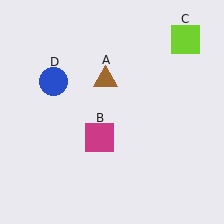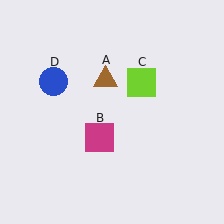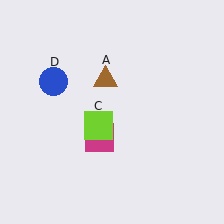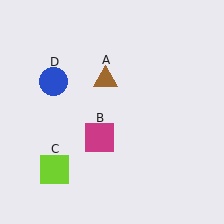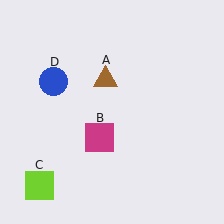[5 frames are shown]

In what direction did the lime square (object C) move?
The lime square (object C) moved down and to the left.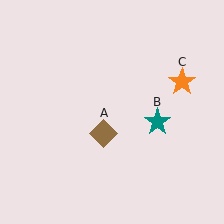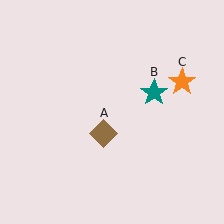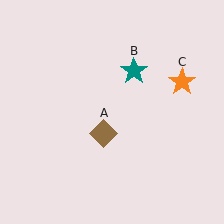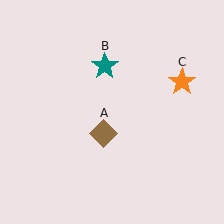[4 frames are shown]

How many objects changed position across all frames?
1 object changed position: teal star (object B).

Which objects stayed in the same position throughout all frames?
Brown diamond (object A) and orange star (object C) remained stationary.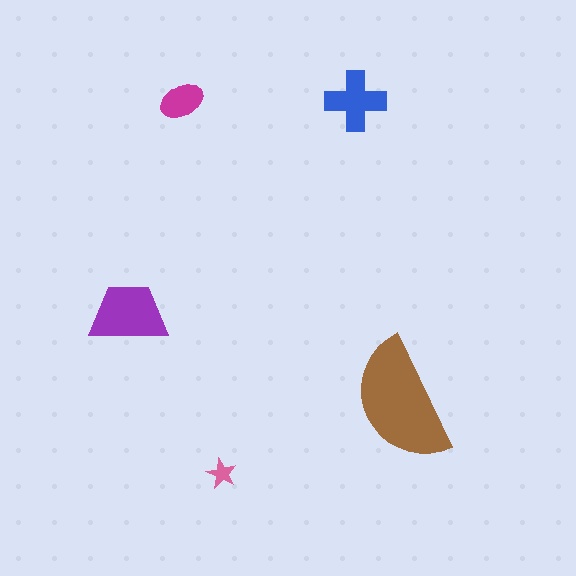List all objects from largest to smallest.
The brown semicircle, the purple trapezoid, the blue cross, the magenta ellipse, the pink star.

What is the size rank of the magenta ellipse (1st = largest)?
4th.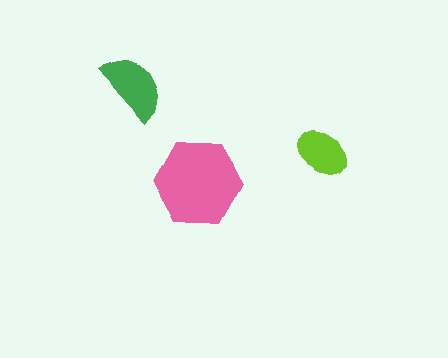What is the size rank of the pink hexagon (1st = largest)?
1st.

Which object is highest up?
The green semicircle is topmost.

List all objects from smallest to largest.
The lime ellipse, the green semicircle, the pink hexagon.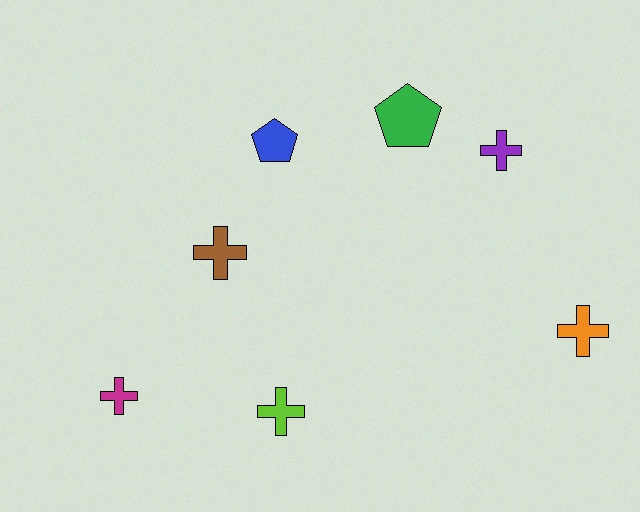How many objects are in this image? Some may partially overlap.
There are 7 objects.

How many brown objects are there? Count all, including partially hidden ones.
There is 1 brown object.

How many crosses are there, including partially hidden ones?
There are 5 crosses.